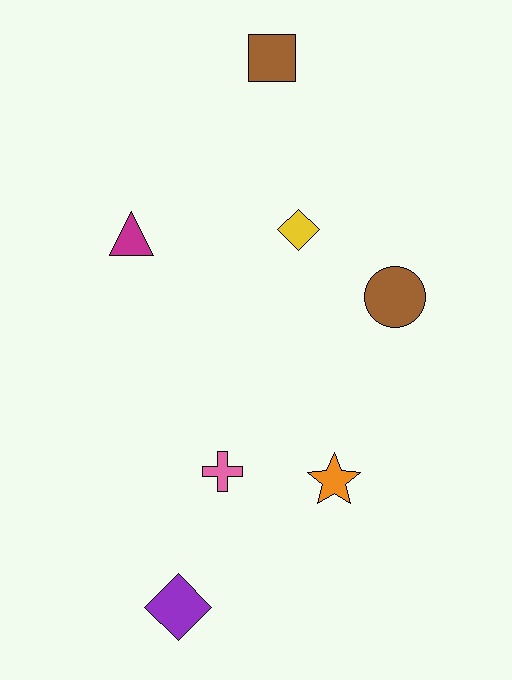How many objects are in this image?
There are 7 objects.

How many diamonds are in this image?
There are 2 diamonds.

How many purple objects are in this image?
There is 1 purple object.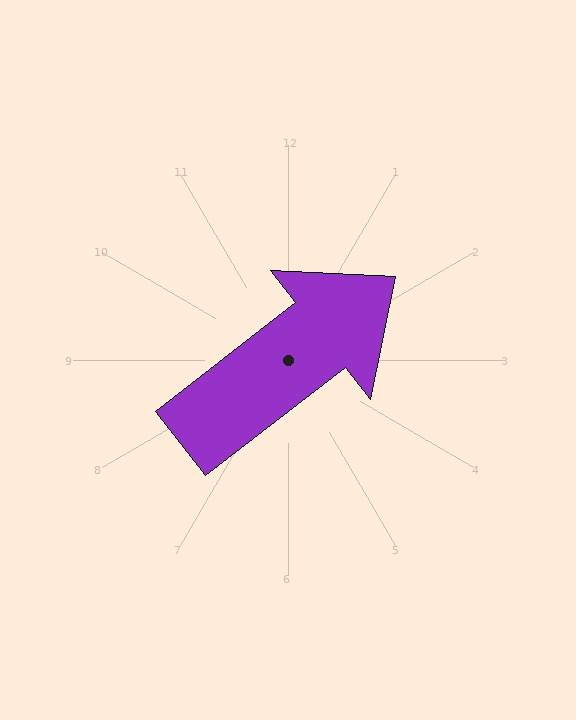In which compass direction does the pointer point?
Northeast.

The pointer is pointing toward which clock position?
Roughly 2 o'clock.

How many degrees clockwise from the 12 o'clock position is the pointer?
Approximately 52 degrees.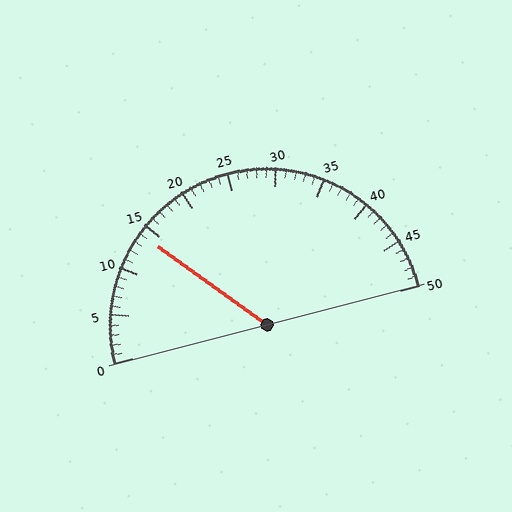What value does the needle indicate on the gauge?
The needle indicates approximately 14.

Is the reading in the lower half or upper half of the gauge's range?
The reading is in the lower half of the range (0 to 50).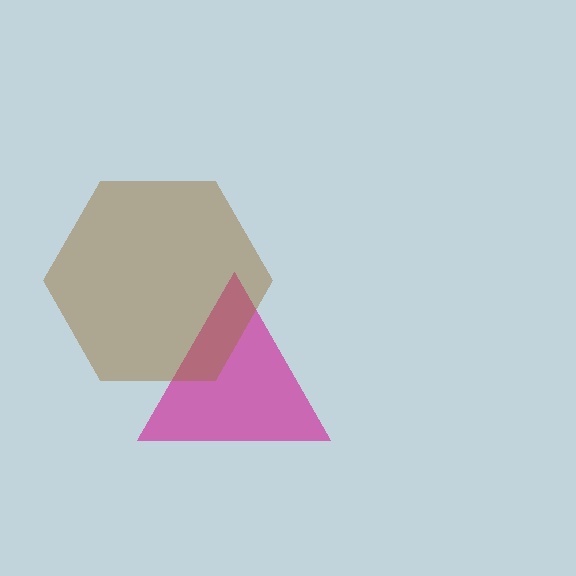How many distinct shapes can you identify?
There are 2 distinct shapes: a magenta triangle, a brown hexagon.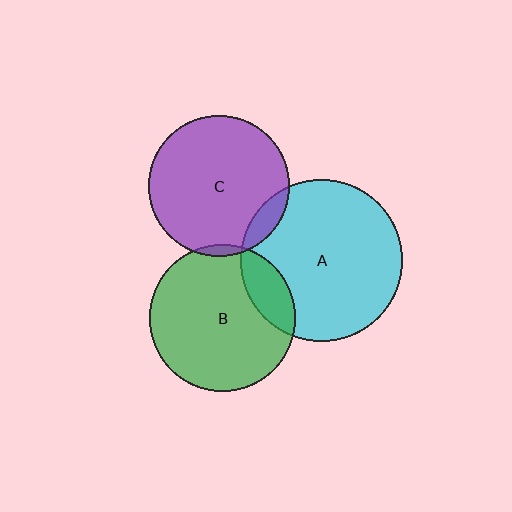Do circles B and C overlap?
Yes.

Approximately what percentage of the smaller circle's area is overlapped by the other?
Approximately 5%.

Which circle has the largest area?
Circle A (cyan).